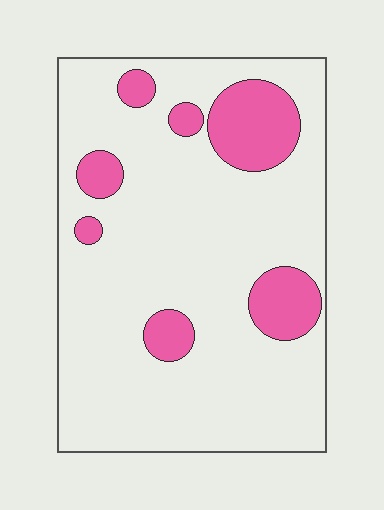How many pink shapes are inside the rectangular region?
7.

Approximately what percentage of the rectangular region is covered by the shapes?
Approximately 15%.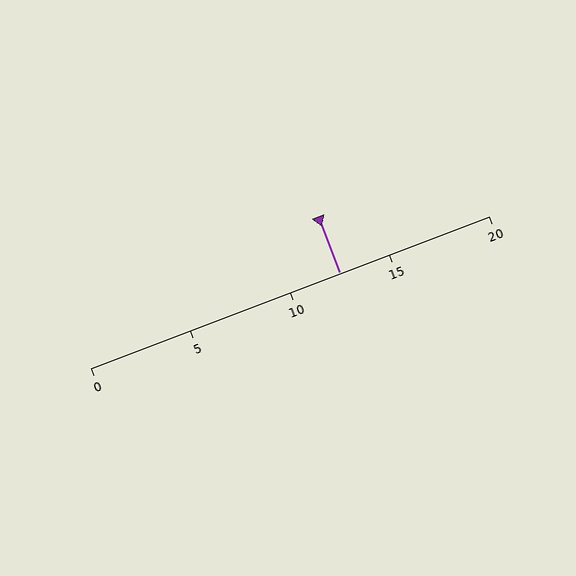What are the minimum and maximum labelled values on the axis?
The axis runs from 0 to 20.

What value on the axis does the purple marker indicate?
The marker indicates approximately 12.5.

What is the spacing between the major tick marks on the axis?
The major ticks are spaced 5 apart.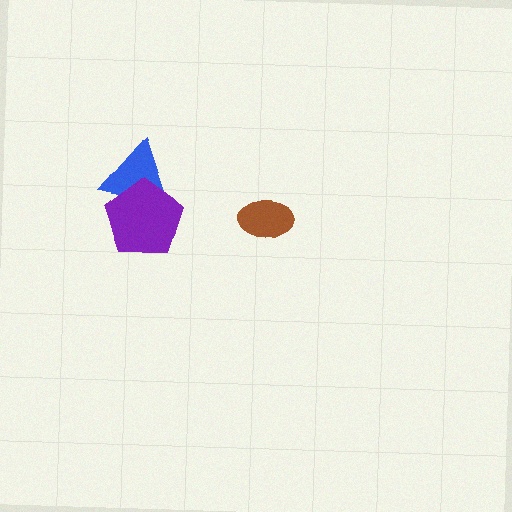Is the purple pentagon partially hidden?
No, no other shape covers it.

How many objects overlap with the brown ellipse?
0 objects overlap with the brown ellipse.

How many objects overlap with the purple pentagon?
1 object overlaps with the purple pentagon.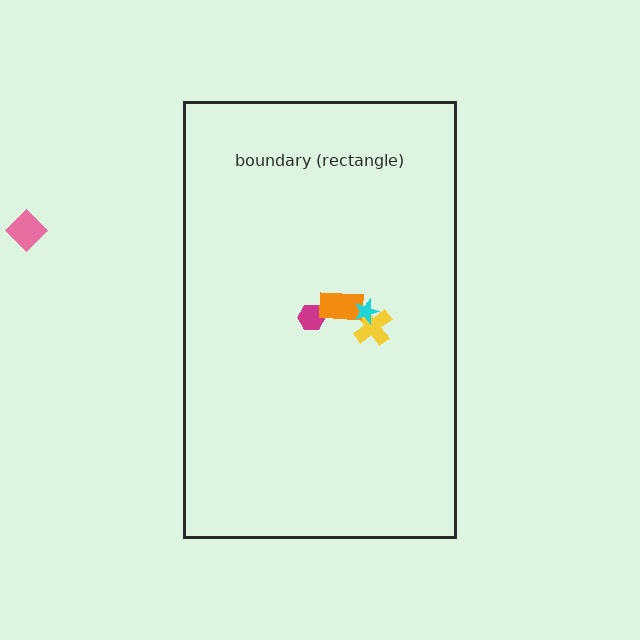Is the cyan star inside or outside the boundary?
Inside.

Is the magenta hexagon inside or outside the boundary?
Inside.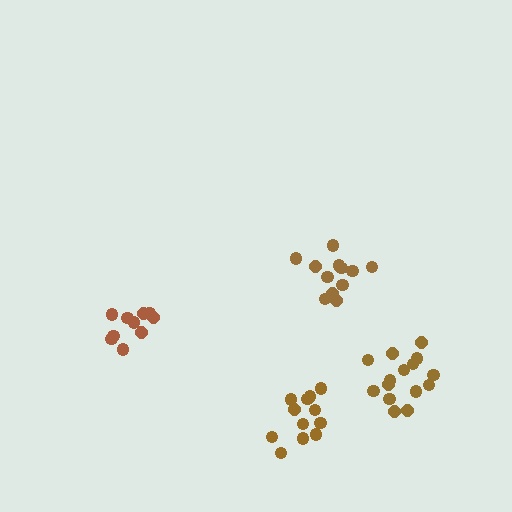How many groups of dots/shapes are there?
There are 4 groups.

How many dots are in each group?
Group 1: 12 dots, Group 2: 12 dots, Group 3: 10 dots, Group 4: 15 dots (49 total).